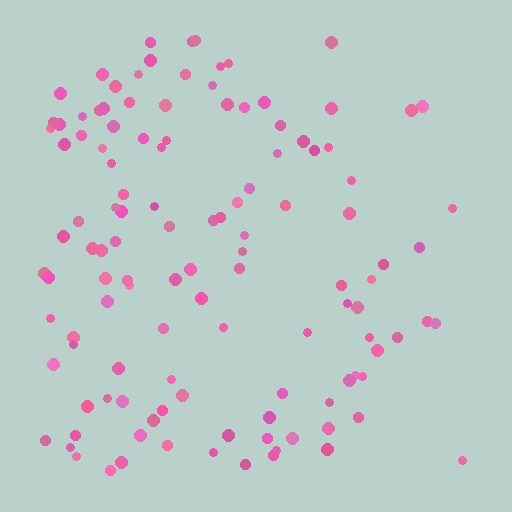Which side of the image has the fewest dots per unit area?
The right.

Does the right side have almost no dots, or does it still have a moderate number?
Still a moderate number, just noticeably fewer than the left.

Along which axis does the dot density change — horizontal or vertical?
Horizontal.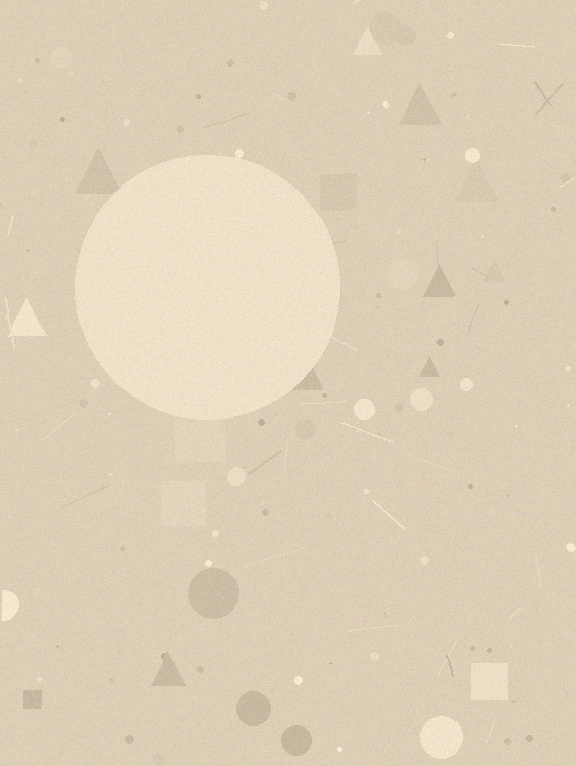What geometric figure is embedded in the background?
A circle is embedded in the background.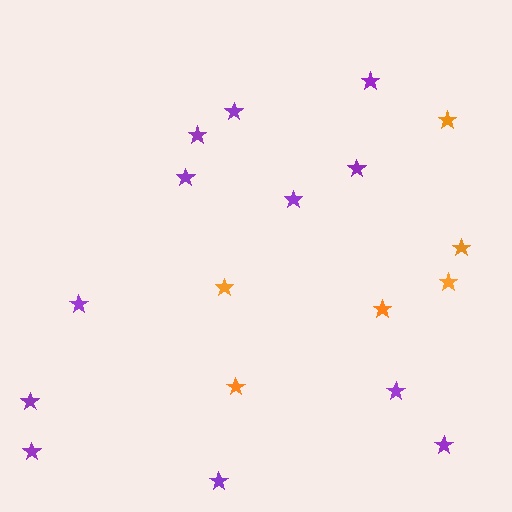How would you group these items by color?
There are 2 groups: one group of orange stars (6) and one group of purple stars (12).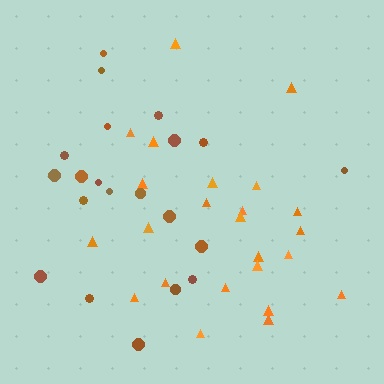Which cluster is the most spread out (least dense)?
Brown.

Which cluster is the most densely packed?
Orange.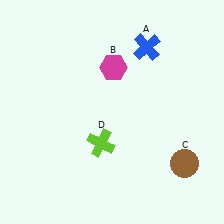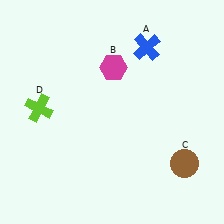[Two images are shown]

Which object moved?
The lime cross (D) moved left.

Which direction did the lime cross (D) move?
The lime cross (D) moved left.